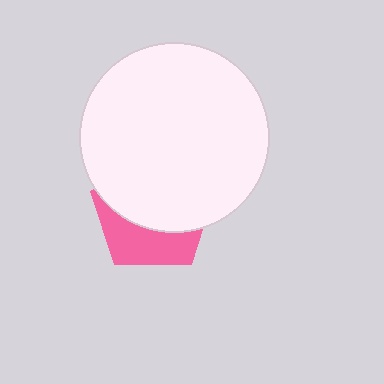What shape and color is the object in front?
The object in front is a white circle.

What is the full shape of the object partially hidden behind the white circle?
The partially hidden object is a pink pentagon.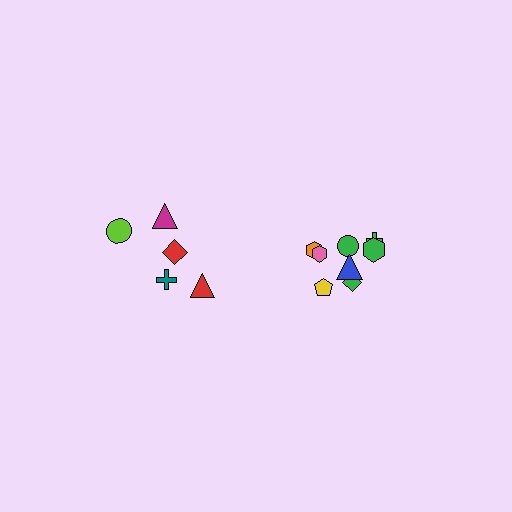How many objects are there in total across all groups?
There are 13 objects.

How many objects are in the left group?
There are 5 objects.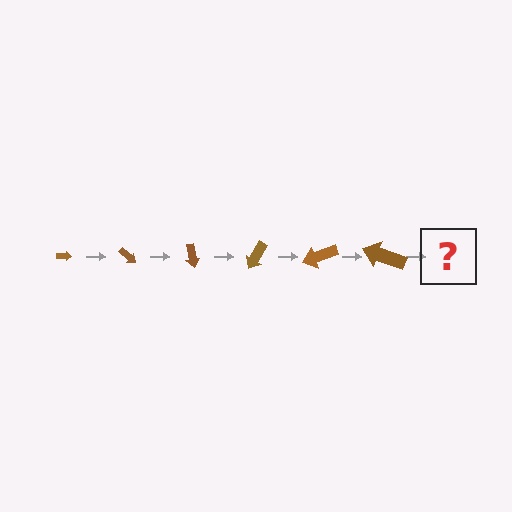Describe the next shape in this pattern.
It should be an arrow, larger than the previous one and rotated 240 degrees from the start.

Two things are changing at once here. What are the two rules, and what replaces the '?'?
The two rules are that the arrow grows larger each step and it rotates 40 degrees each step. The '?' should be an arrow, larger than the previous one and rotated 240 degrees from the start.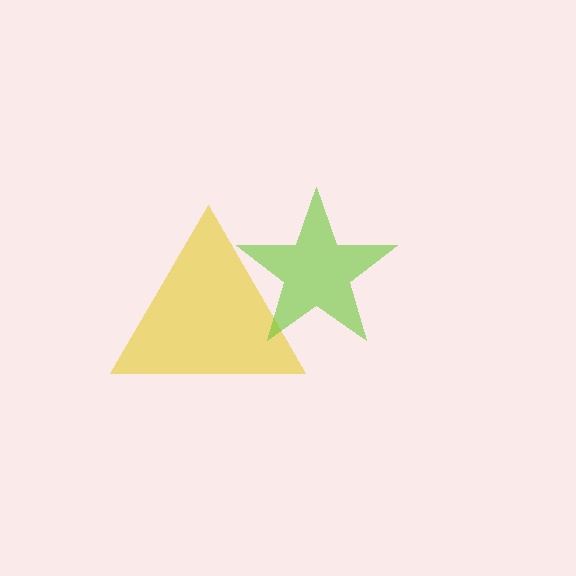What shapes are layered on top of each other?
The layered shapes are: a yellow triangle, a lime star.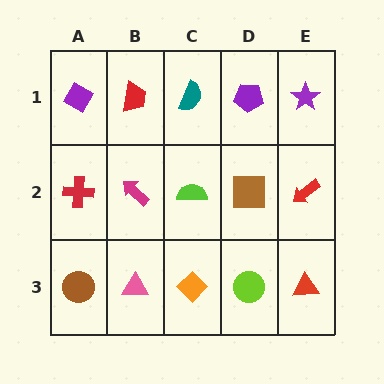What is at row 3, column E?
A red triangle.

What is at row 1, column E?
A purple star.